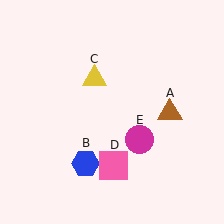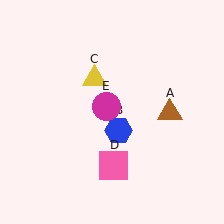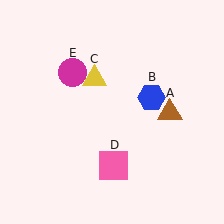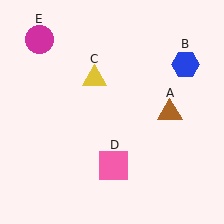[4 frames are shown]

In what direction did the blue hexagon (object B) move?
The blue hexagon (object B) moved up and to the right.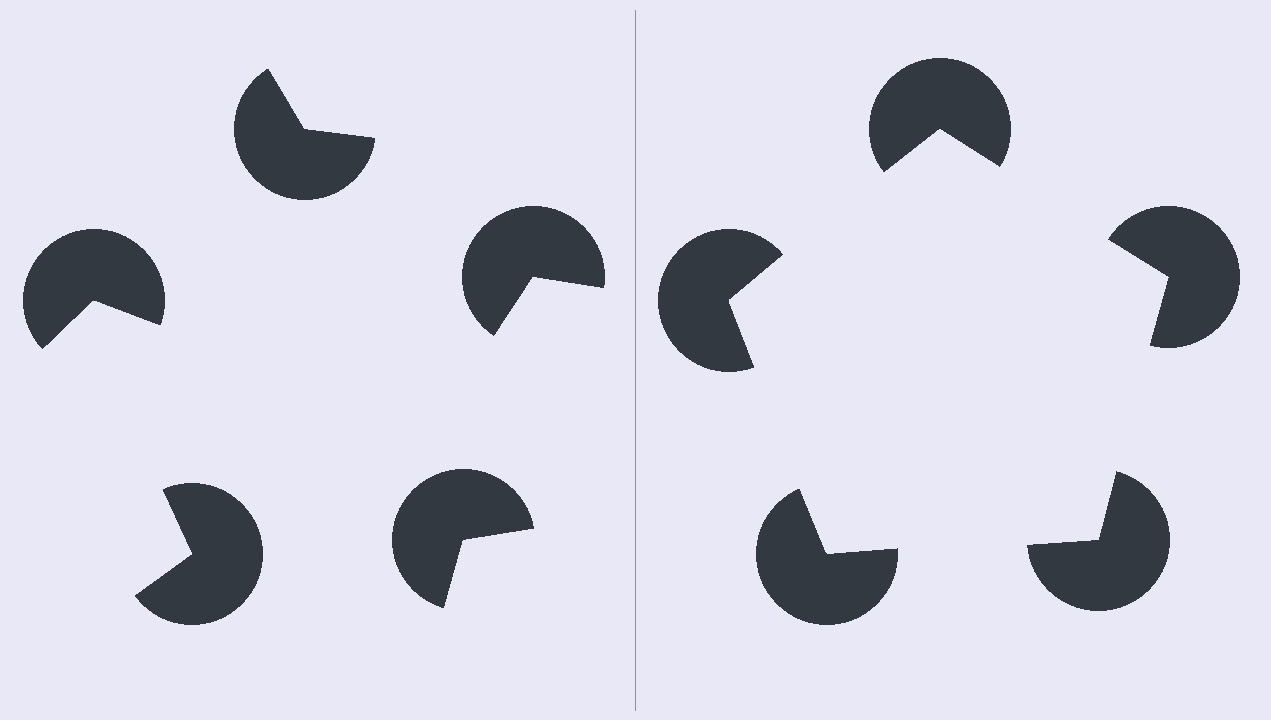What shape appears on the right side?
An illusory pentagon.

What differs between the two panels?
The pac-man discs are positioned identically on both sides; only the wedge orientations differ. On the right they align to a pentagon; on the left they are misaligned.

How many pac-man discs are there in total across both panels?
10 — 5 on each side.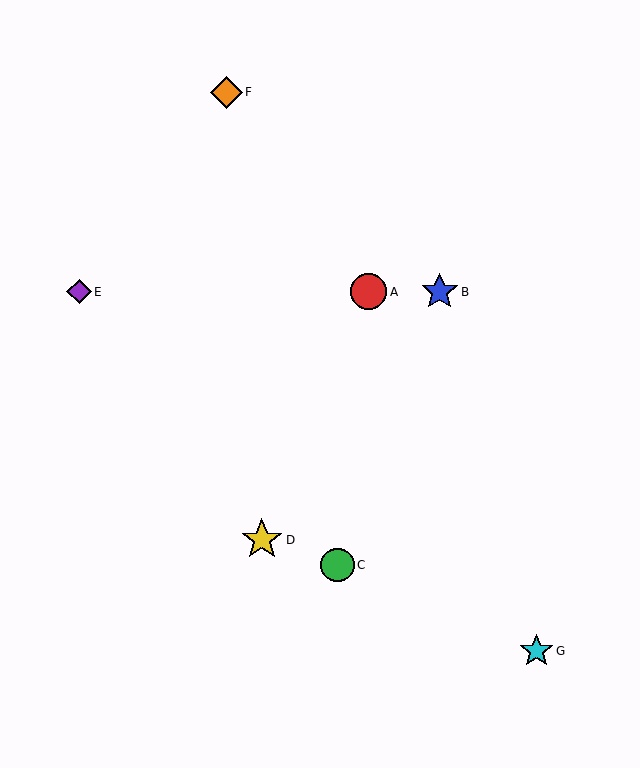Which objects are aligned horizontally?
Objects A, B, E are aligned horizontally.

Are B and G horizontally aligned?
No, B is at y≈292 and G is at y≈651.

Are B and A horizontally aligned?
Yes, both are at y≈292.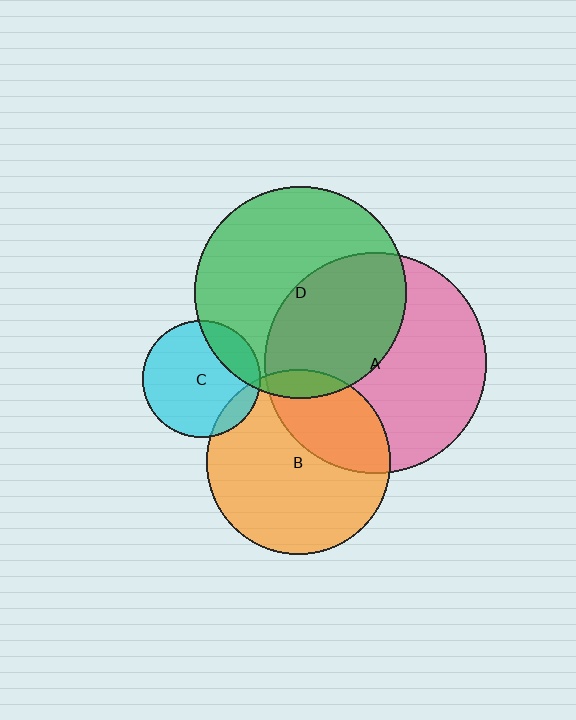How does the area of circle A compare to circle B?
Approximately 1.4 times.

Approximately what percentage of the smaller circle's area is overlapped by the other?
Approximately 5%.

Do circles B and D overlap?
Yes.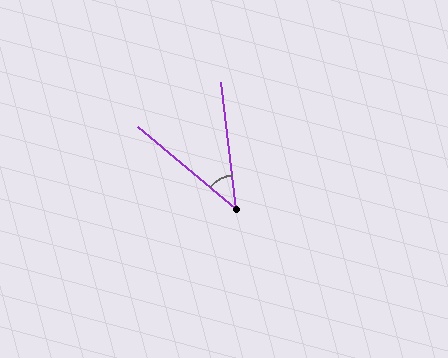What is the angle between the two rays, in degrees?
Approximately 43 degrees.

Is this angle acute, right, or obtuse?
It is acute.